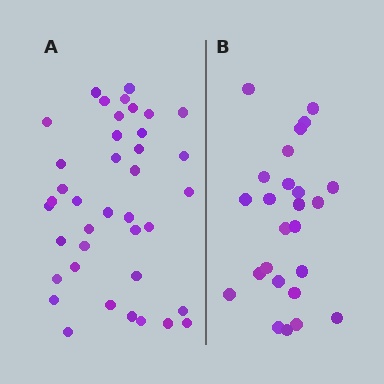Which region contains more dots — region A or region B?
Region A (the left region) has more dots.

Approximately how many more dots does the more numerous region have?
Region A has approximately 15 more dots than region B.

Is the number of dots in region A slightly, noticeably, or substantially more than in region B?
Region A has substantially more. The ratio is roughly 1.6 to 1.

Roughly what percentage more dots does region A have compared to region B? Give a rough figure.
About 55% more.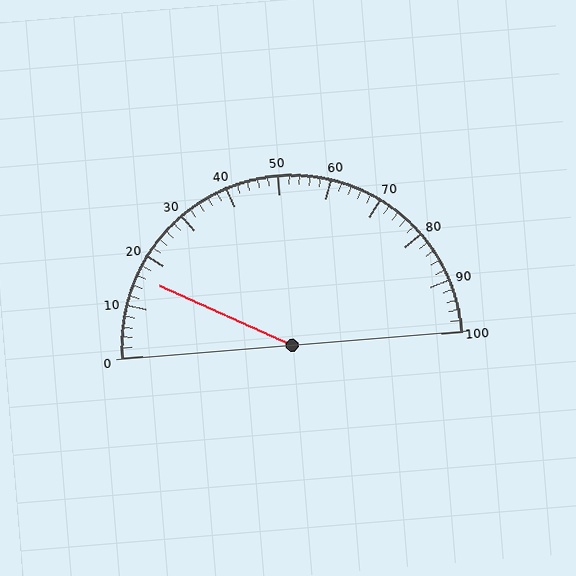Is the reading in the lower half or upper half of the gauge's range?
The reading is in the lower half of the range (0 to 100).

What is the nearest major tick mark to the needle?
The nearest major tick mark is 20.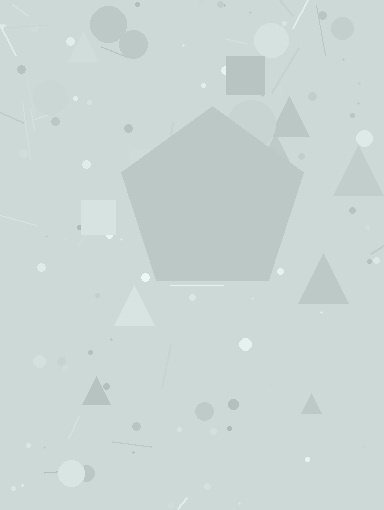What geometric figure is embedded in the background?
A pentagon is embedded in the background.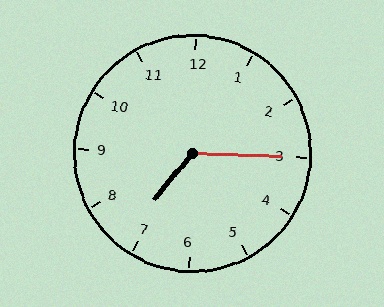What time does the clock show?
7:15.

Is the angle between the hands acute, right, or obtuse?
It is obtuse.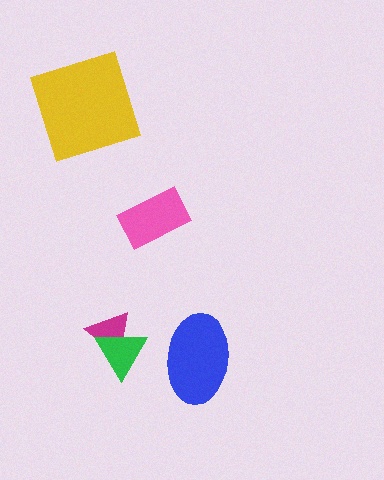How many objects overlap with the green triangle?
1 object overlaps with the green triangle.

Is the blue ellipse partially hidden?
No, no other shape covers it.